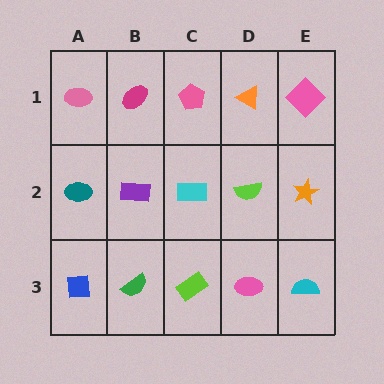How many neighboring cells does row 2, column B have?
4.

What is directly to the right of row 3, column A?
A green semicircle.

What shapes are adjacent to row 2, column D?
An orange triangle (row 1, column D), a pink ellipse (row 3, column D), a cyan rectangle (row 2, column C), an orange star (row 2, column E).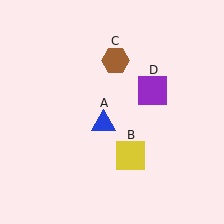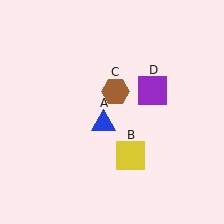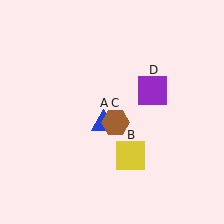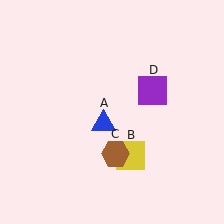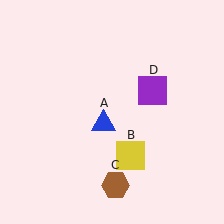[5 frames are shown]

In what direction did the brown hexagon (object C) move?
The brown hexagon (object C) moved down.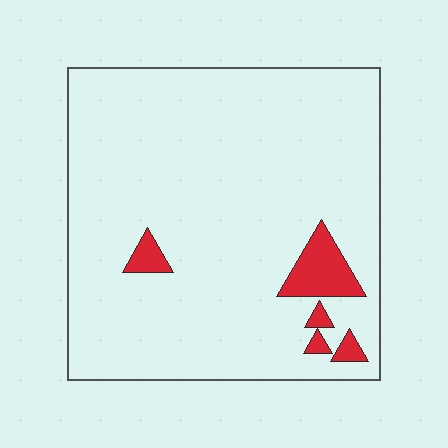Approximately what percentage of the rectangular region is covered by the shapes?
Approximately 5%.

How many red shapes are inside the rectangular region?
5.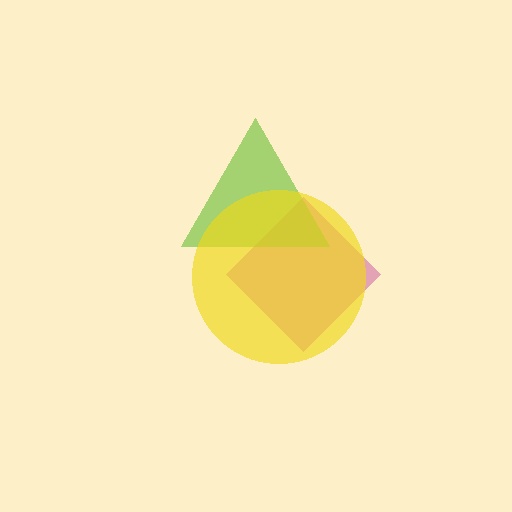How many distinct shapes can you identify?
There are 3 distinct shapes: a magenta diamond, a lime triangle, a yellow circle.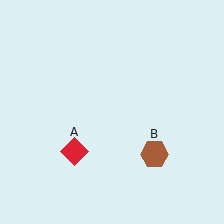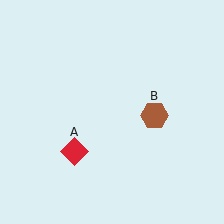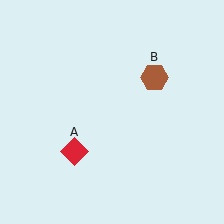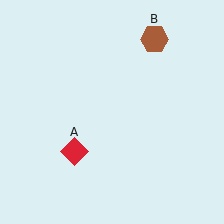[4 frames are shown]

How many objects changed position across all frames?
1 object changed position: brown hexagon (object B).